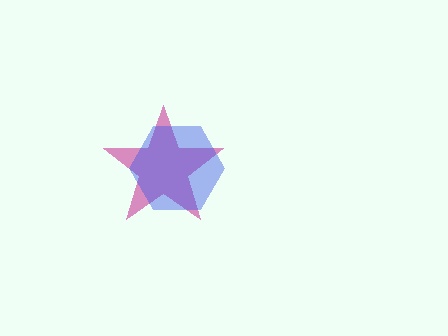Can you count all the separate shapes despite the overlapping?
Yes, there are 2 separate shapes.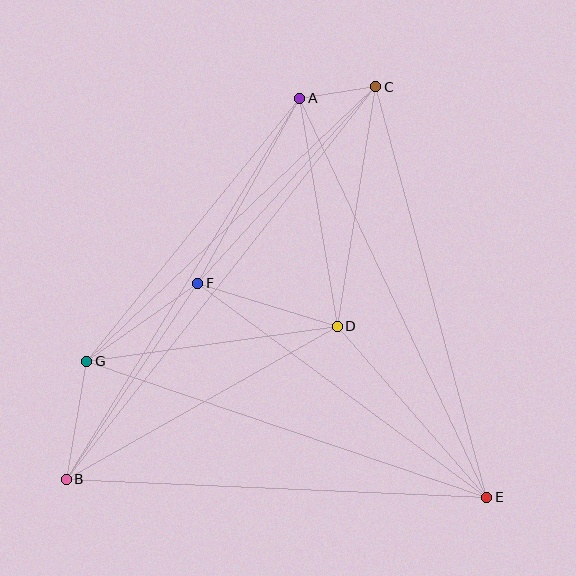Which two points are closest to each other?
Points A and C are closest to each other.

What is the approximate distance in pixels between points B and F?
The distance between B and F is approximately 236 pixels.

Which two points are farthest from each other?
Points B and C are farthest from each other.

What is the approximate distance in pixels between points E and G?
The distance between E and G is approximately 422 pixels.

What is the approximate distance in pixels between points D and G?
The distance between D and G is approximately 253 pixels.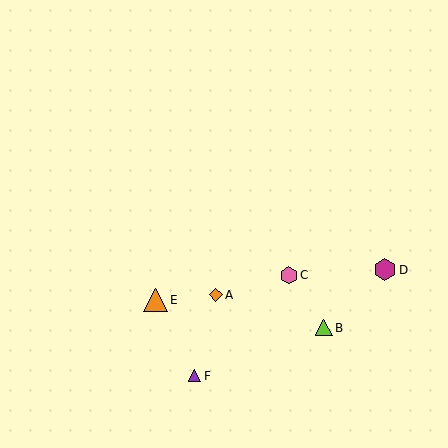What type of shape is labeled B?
Shape B is a lime triangle.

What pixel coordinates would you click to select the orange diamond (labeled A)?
Click at (216, 295) to select the orange diamond A.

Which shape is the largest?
The orange triangle (labeled E) is the largest.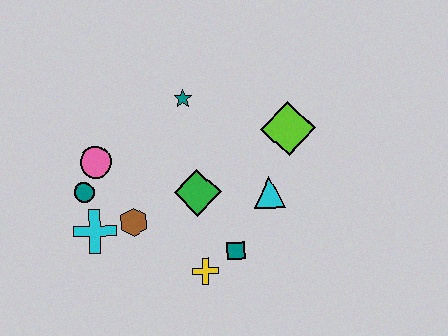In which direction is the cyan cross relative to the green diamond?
The cyan cross is to the left of the green diamond.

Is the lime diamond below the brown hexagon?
No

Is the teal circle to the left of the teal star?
Yes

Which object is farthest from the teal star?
The yellow cross is farthest from the teal star.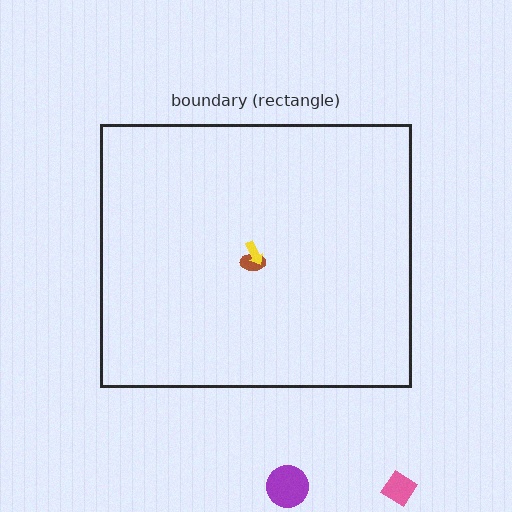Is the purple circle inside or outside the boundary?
Outside.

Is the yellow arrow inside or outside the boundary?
Inside.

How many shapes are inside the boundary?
2 inside, 2 outside.